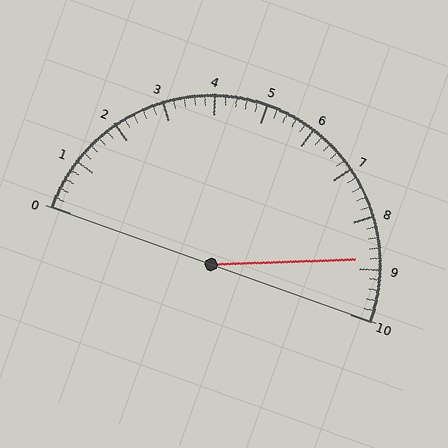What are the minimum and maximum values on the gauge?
The gauge ranges from 0 to 10.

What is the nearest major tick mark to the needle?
The nearest major tick mark is 9.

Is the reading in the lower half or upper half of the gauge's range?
The reading is in the upper half of the range (0 to 10).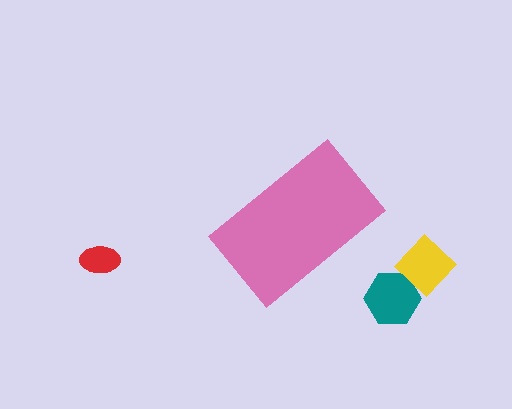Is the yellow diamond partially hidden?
No, the yellow diamond is fully visible.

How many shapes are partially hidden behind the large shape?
0 shapes are partially hidden.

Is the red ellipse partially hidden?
No, the red ellipse is fully visible.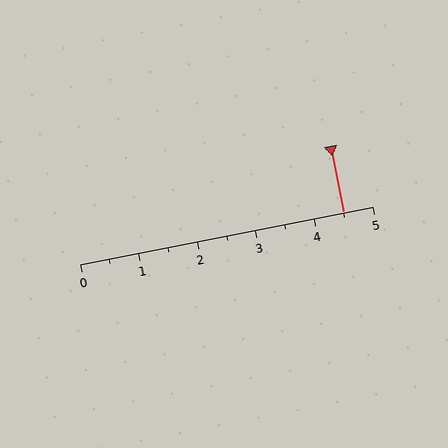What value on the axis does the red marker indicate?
The marker indicates approximately 4.5.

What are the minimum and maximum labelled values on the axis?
The axis runs from 0 to 5.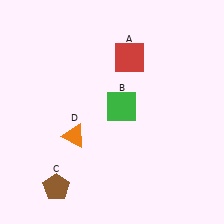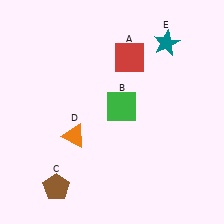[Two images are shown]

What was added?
A teal star (E) was added in Image 2.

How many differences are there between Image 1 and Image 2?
There is 1 difference between the two images.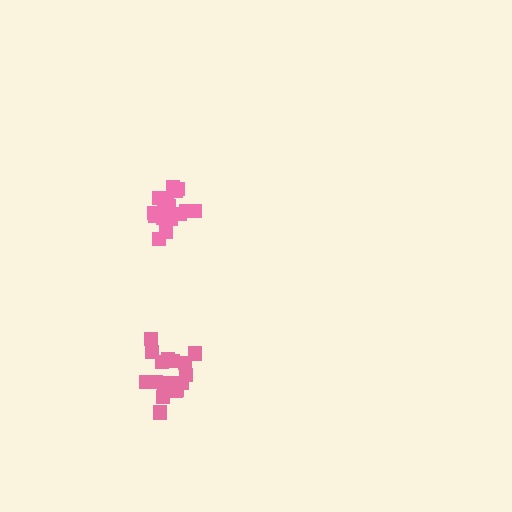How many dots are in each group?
Group 1: 19 dots, Group 2: 17 dots (36 total).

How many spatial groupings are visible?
There are 2 spatial groupings.